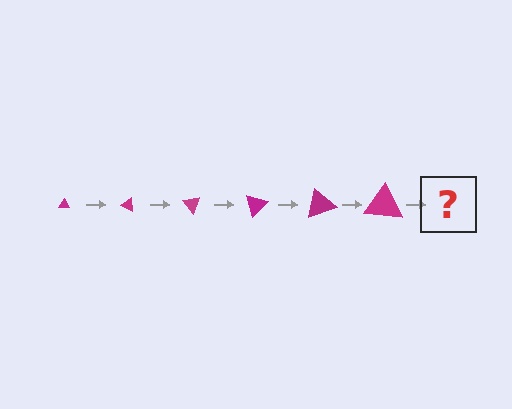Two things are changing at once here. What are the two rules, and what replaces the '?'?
The two rules are that the triangle grows larger each step and it rotates 25 degrees each step. The '?' should be a triangle, larger than the previous one and rotated 150 degrees from the start.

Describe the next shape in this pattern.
It should be a triangle, larger than the previous one and rotated 150 degrees from the start.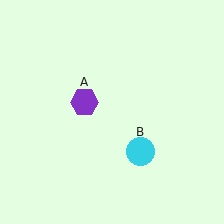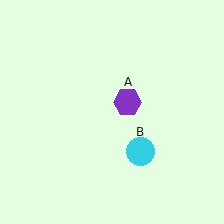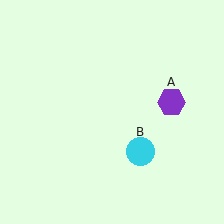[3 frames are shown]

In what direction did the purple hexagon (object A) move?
The purple hexagon (object A) moved right.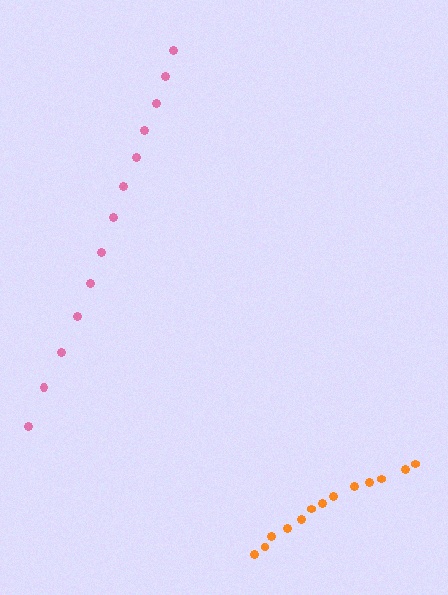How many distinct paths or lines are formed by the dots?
There are 2 distinct paths.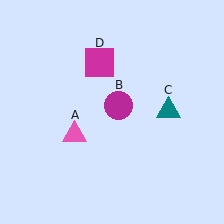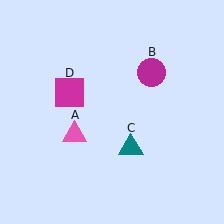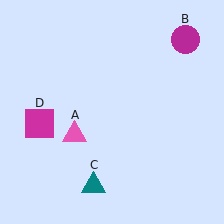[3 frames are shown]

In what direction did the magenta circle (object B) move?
The magenta circle (object B) moved up and to the right.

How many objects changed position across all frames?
3 objects changed position: magenta circle (object B), teal triangle (object C), magenta square (object D).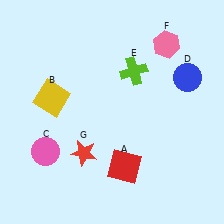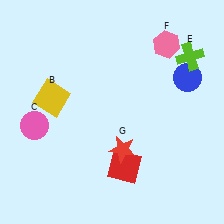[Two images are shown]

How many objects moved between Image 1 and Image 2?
3 objects moved between the two images.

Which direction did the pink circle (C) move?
The pink circle (C) moved up.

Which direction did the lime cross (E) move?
The lime cross (E) moved right.